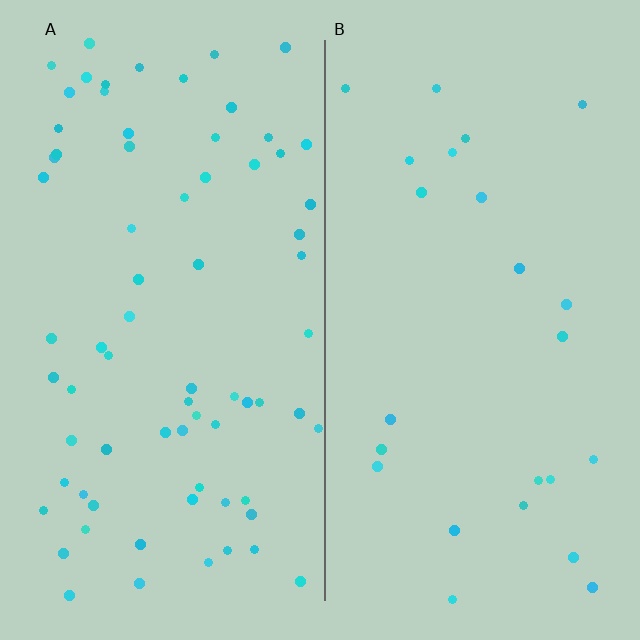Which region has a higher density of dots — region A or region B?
A (the left).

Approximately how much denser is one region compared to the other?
Approximately 3.0× — region A over region B.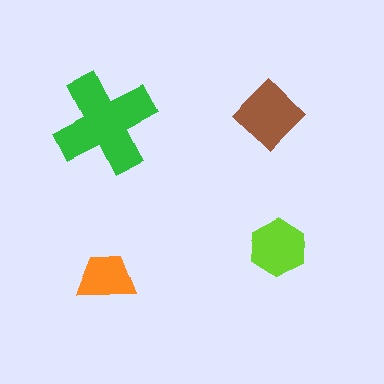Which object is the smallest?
The orange trapezoid.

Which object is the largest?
The green cross.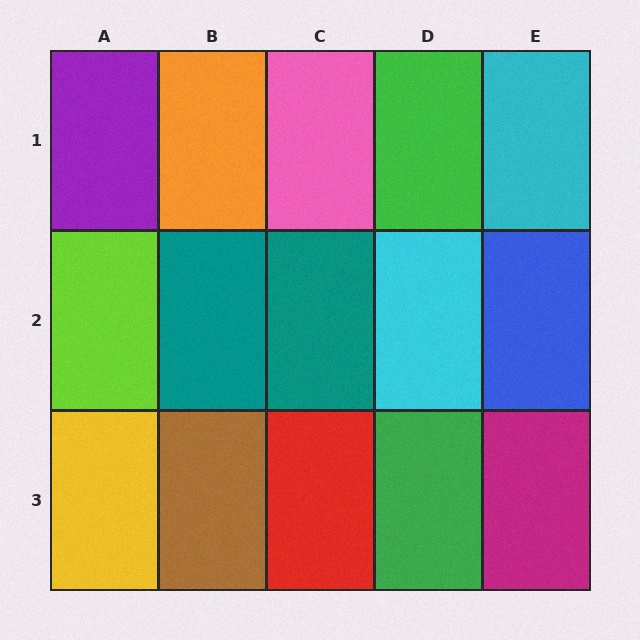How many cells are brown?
1 cell is brown.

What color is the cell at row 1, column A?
Purple.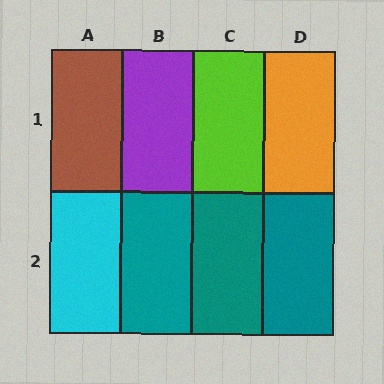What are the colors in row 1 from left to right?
Brown, purple, lime, orange.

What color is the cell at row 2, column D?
Teal.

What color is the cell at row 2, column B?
Teal.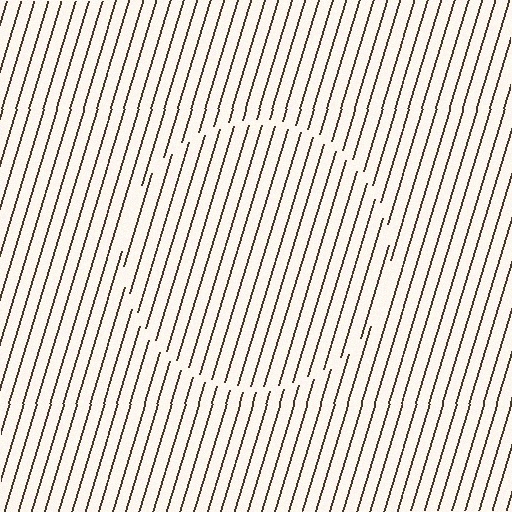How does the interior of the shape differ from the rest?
The interior of the shape contains the same grating, shifted by half a period — the contour is defined by the phase discontinuity where line-ends from the inner and outer gratings abut.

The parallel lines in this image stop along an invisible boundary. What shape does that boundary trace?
An illusory circle. The interior of the shape contains the same grating, shifted by half a period — the contour is defined by the phase discontinuity where line-ends from the inner and outer gratings abut.